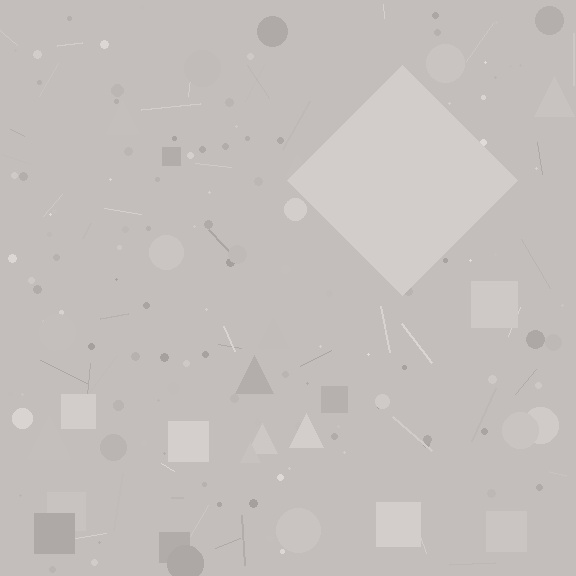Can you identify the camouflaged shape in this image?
The camouflaged shape is a diamond.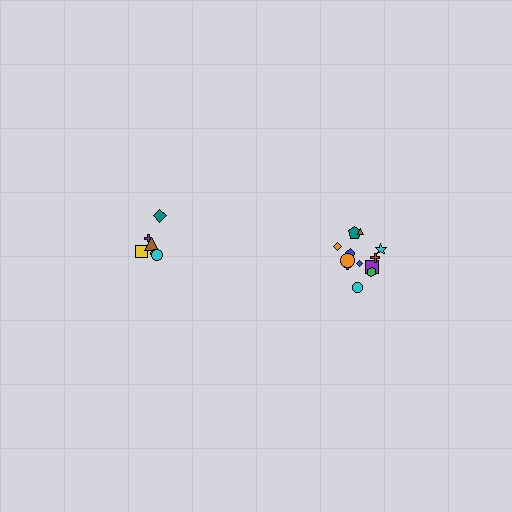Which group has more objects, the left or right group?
The right group.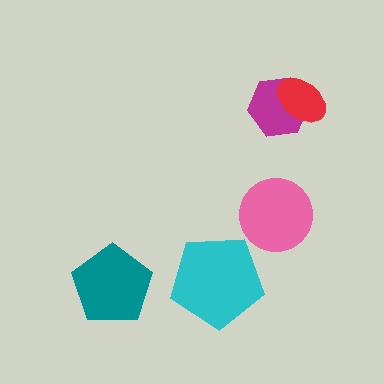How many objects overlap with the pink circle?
0 objects overlap with the pink circle.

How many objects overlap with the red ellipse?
1 object overlaps with the red ellipse.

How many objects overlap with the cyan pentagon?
0 objects overlap with the cyan pentagon.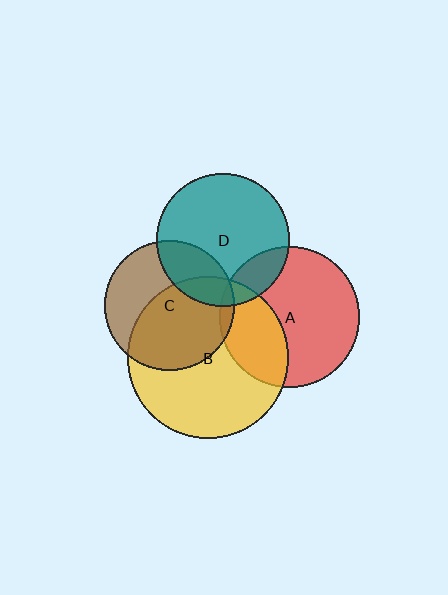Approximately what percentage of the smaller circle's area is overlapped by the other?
Approximately 15%.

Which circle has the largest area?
Circle B (yellow).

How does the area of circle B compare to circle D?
Approximately 1.5 times.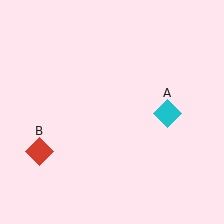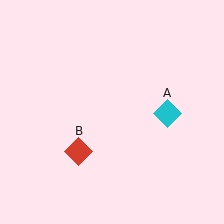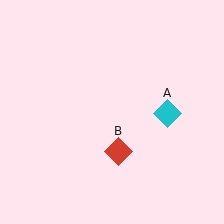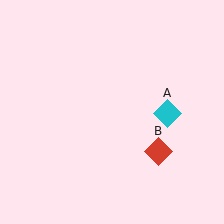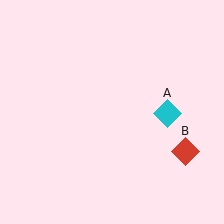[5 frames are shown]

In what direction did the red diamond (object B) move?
The red diamond (object B) moved right.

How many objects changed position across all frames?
1 object changed position: red diamond (object B).